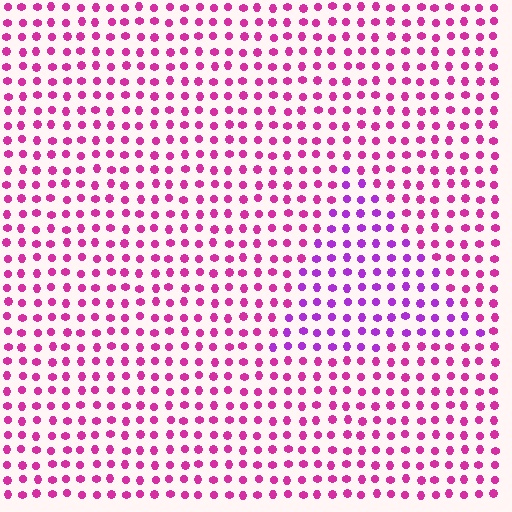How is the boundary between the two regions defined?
The boundary is defined purely by a slight shift in hue (about 33 degrees). Spacing, size, and orientation are identical on both sides.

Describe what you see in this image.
The image is filled with small magenta elements in a uniform arrangement. A triangle-shaped region is visible where the elements are tinted to a slightly different hue, forming a subtle color boundary.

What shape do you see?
I see a triangle.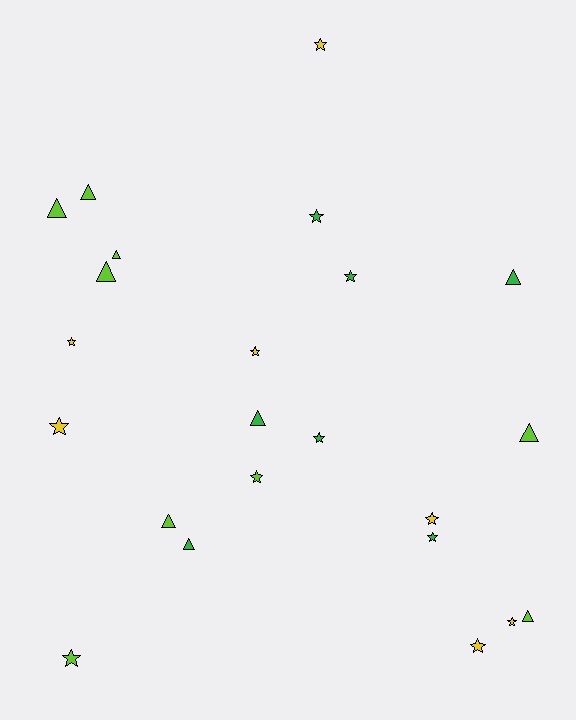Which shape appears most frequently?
Star, with 13 objects.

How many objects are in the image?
There are 23 objects.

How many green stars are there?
There are 4 green stars.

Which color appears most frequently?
Lime, with 9 objects.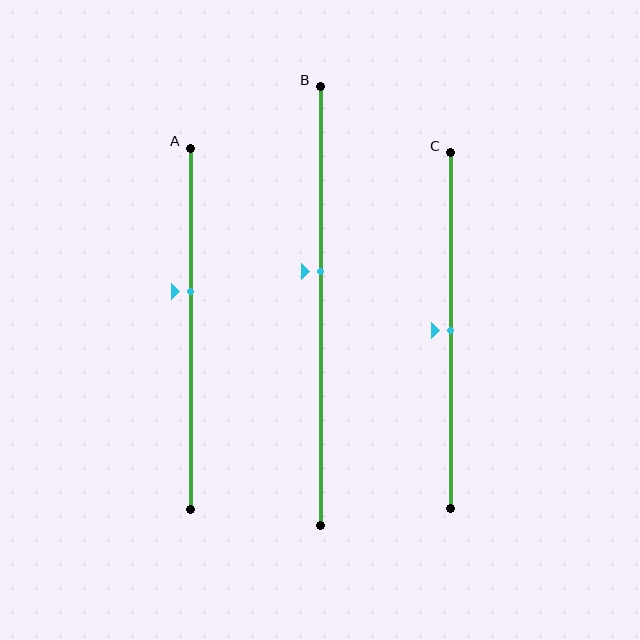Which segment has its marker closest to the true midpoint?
Segment C has its marker closest to the true midpoint.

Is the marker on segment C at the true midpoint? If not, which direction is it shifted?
Yes, the marker on segment C is at the true midpoint.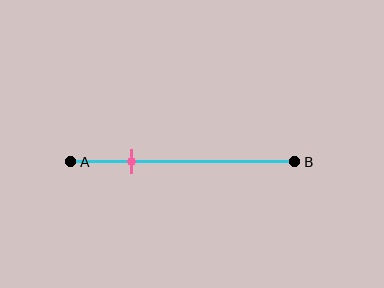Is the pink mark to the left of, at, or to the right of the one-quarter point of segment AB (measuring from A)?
The pink mark is approximately at the one-quarter point of segment AB.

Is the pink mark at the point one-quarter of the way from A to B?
Yes, the mark is approximately at the one-quarter point.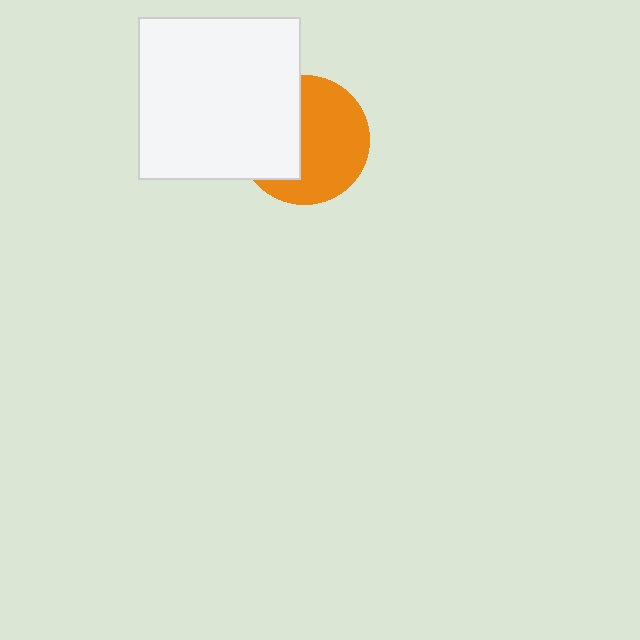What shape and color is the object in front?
The object in front is a white square.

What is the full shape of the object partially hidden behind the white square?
The partially hidden object is an orange circle.